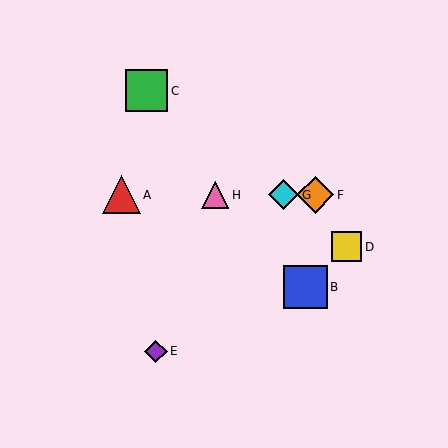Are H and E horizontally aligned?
No, H is at y≈195 and E is at y≈351.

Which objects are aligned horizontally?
Objects A, F, G, H are aligned horizontally.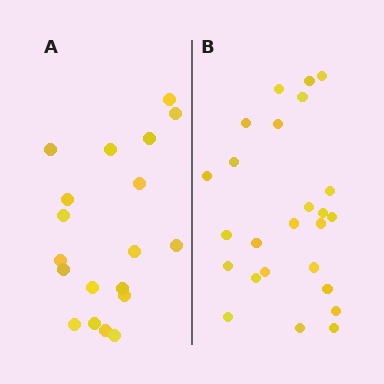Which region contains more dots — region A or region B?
Region B (the right region) has more dots.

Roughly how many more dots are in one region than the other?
Region B has about 6 more dots than region A.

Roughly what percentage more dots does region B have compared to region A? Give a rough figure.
About 30% more.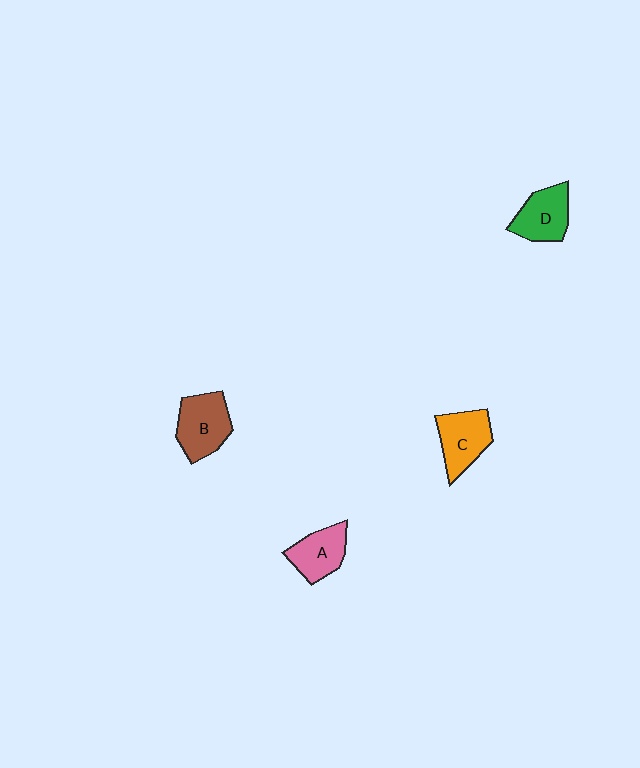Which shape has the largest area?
Shape B (brown).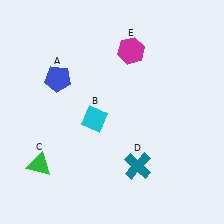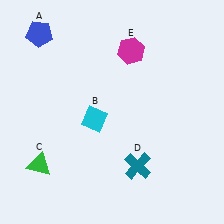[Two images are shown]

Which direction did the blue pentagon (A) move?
The blue pentagon (A) moved up.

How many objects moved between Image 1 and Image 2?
1 object moved between the two images.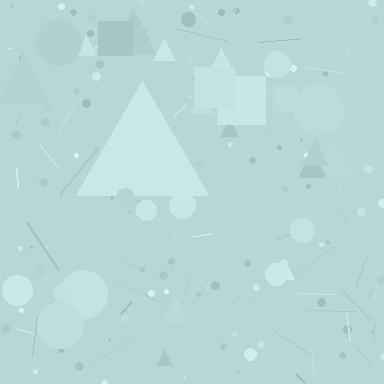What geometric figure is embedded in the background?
A triangle is embedded in the background.